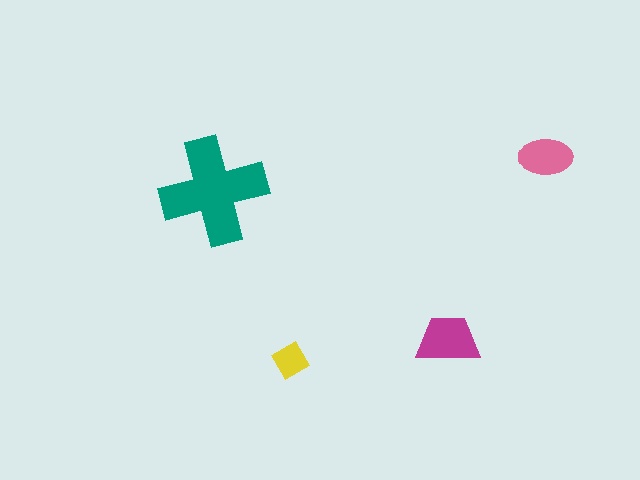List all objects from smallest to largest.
The yellow diamond, the pink ellipse, the magenta trapezoid, the teal cross.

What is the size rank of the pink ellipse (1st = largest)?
3rd.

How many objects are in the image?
There are 4 objects in the image.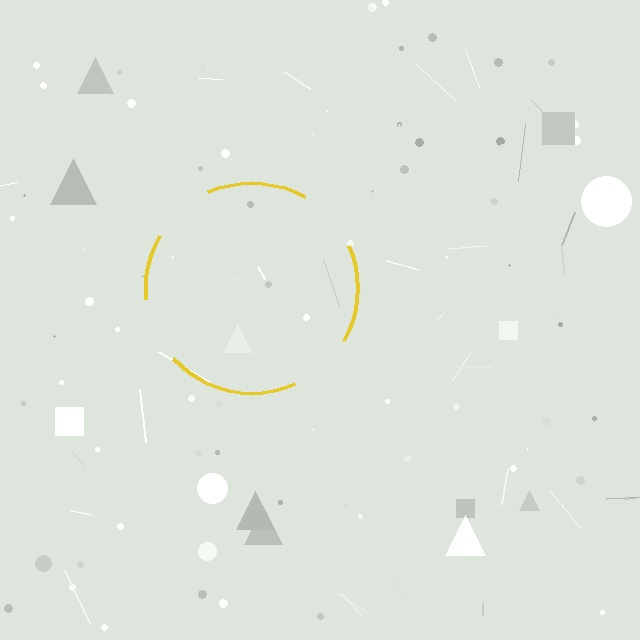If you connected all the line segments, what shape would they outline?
They would outline a circle.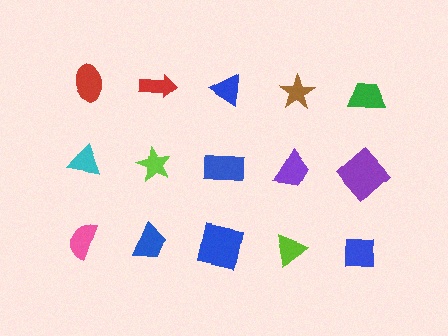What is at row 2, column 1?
A cyan triangle.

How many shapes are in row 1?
5 shapes.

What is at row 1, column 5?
A green trapezoid.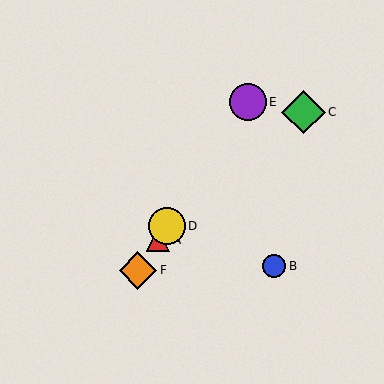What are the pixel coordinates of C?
Object C is at (304, 112).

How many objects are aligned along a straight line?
4 objects (A, D, E, F) are aligned along a straight line.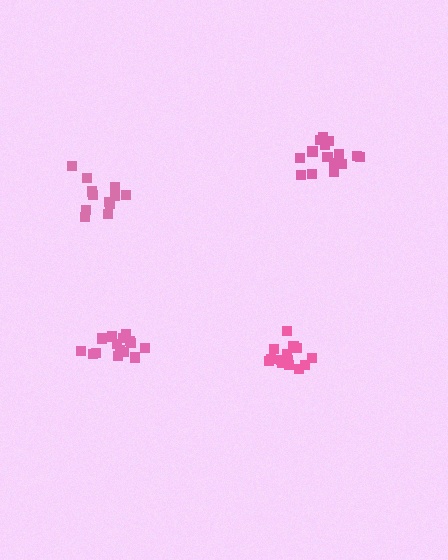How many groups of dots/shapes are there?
There are 4 groups.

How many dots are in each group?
Group 1: 14 dots, Group 2: 12 dots, Group 3: 15 dots, Group 4: 15 dots (56 total).